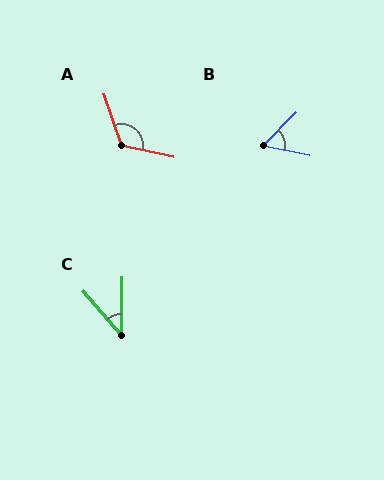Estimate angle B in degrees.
Approximately 57 degrees.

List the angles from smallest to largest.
C (41°), B (57°), A (122°).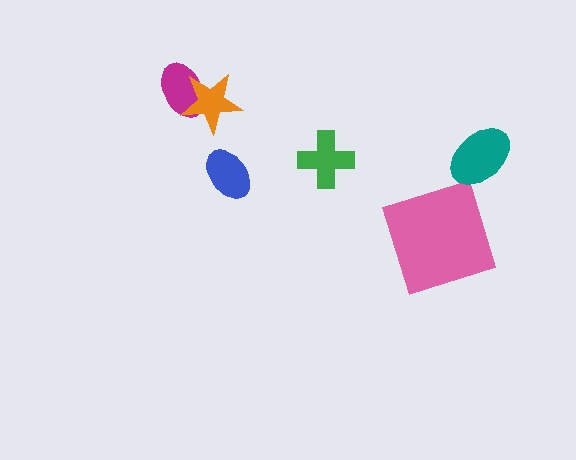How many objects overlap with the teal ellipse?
0 objects overlap with the teal ellipse.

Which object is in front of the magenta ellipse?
The orange star is in front of the magenta ellipse.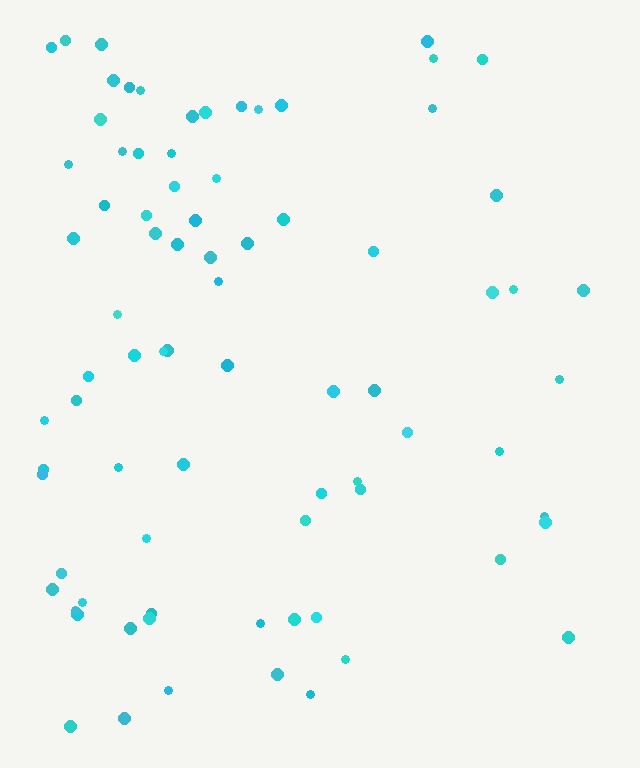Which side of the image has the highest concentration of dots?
The left.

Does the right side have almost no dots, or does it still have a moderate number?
Still a moderate number, just noticeably fewer than the left.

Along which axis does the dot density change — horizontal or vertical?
Horizontal.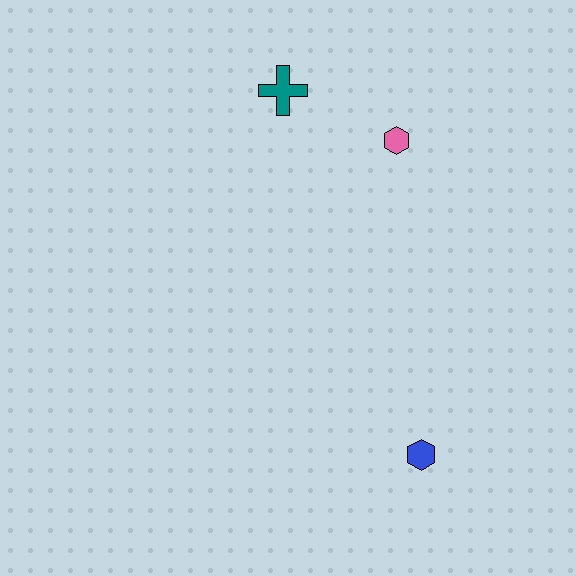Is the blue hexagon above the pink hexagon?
No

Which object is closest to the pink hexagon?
The teal cross is closest to the pink hexagon.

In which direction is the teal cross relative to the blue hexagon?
The teal cross is above the blue hexagon.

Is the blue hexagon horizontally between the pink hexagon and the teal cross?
No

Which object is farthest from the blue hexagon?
The teal cross is farthest from the blue hexagon.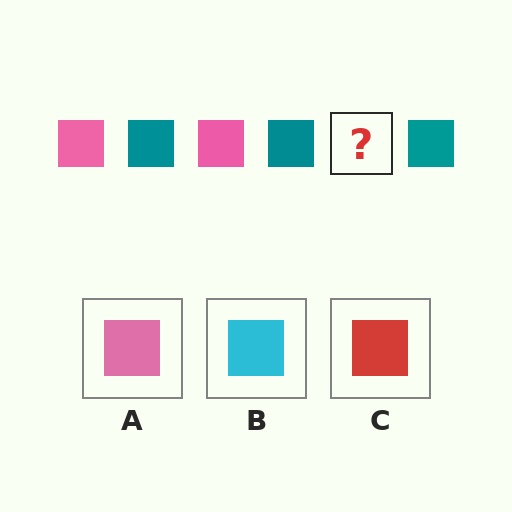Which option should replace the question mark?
Option A.